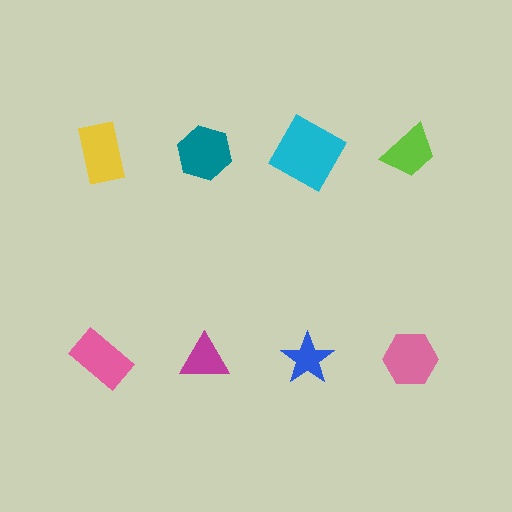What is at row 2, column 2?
A magenta triangle.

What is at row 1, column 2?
A teal hexagon.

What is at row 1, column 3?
A cyan square.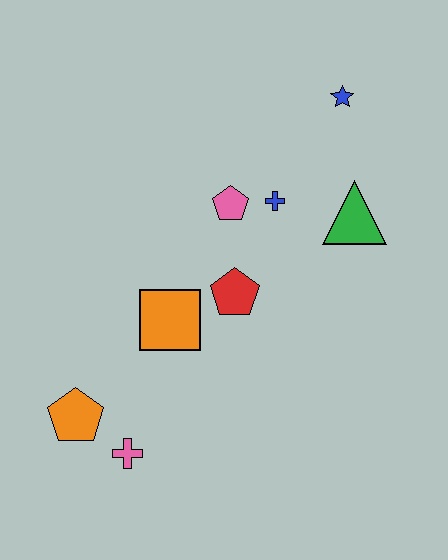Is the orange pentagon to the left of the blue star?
Yes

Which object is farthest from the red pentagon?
The blue star is farthest from the red pentagon.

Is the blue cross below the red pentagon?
No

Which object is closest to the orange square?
The red pentagon is closest to the orange square.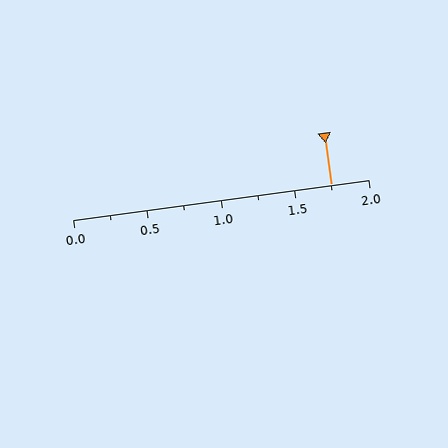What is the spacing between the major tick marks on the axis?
The major ticks are spaced 0.5 apart.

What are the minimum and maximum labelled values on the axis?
The axis runs from 0.0 to 2.0.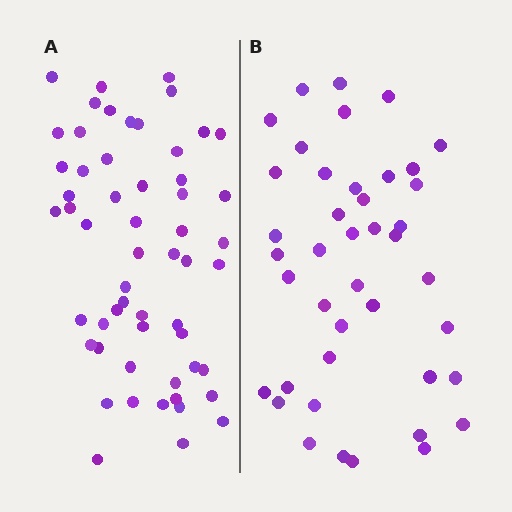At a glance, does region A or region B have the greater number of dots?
Region A (the left region) has more dots.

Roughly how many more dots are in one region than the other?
Region A has approximately 15 more dots than region B.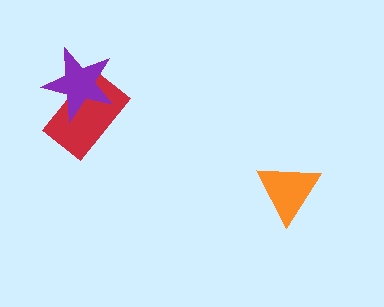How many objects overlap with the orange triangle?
0 objects overlap with the orange triangle.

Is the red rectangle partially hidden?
Yes, it is partially covered by another shape.